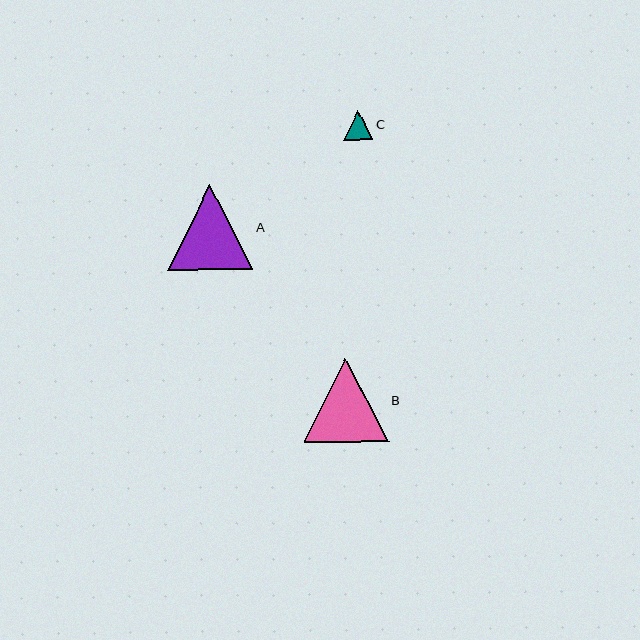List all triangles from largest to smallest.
From largest to smallest: A, B, C.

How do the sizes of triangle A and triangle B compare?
Triangle A and triangle B are approximately the same size.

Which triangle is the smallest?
Triangle C is the smallest with a size of approximately 30 pixels.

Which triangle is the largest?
Triangle A is the largest with a size of approximately 85 pixels.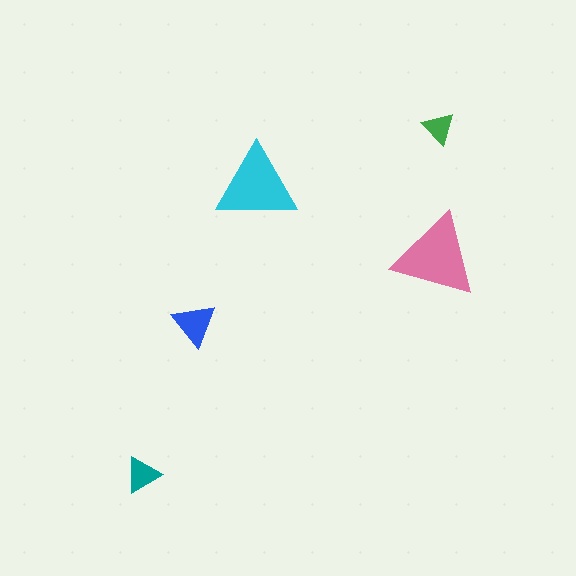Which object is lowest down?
The teal triangle is bottommost.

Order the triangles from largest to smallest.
the pink one, the cyan one, the blue one, the teal one, the green one.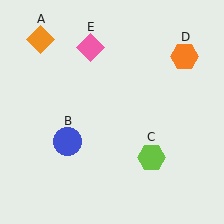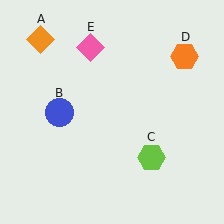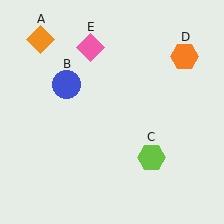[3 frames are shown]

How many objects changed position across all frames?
1 object changed position: blue circle (object B).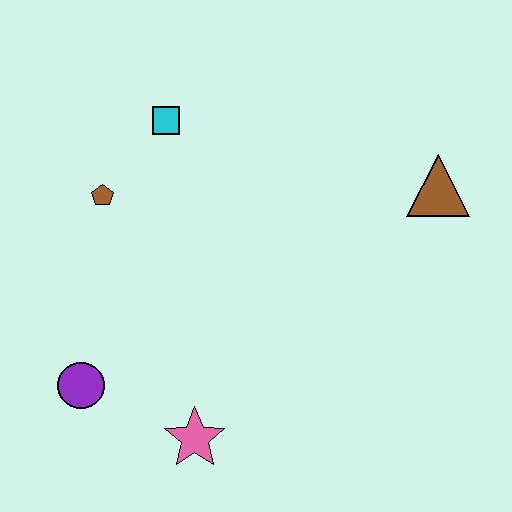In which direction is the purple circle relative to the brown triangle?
The purple circle is to the left of the brown triangle.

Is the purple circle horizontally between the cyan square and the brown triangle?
No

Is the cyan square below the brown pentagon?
No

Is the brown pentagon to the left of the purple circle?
No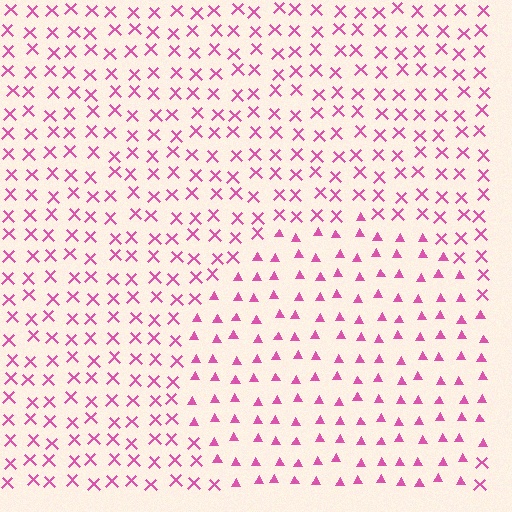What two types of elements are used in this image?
The image uses triangles inside the circle region and X marks outside it.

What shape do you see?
I see a circle.